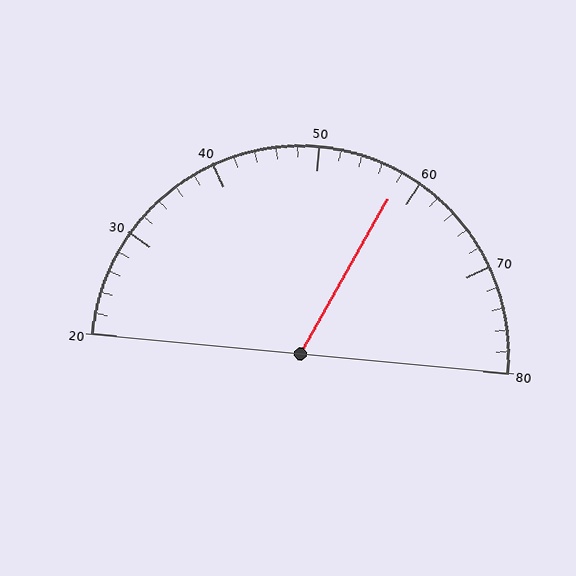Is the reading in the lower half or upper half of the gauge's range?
The reading is in the upper half of the range (20 to 80).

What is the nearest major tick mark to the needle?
The nearest major tick mark is 60.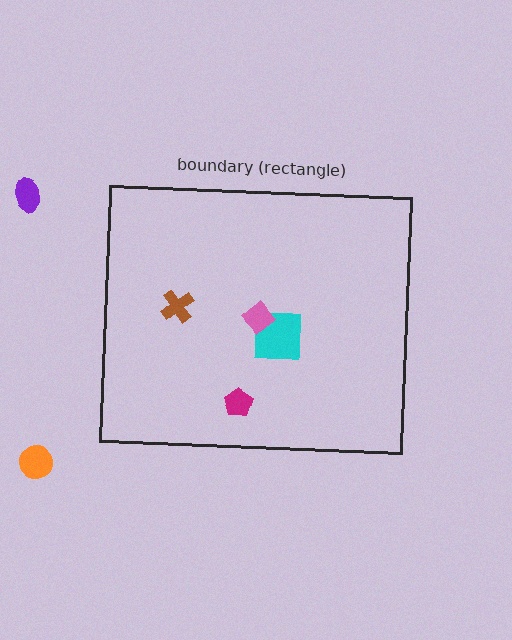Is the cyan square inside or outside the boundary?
Inside.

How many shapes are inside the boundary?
4 inside, 2 outside.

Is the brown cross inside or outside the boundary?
Inside.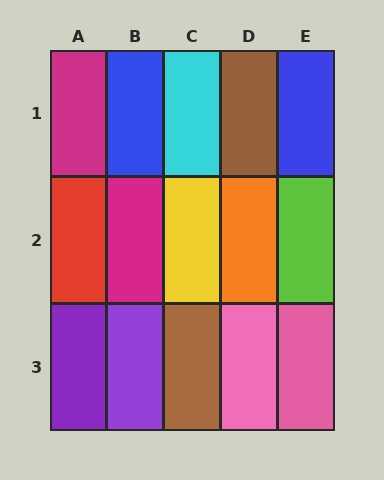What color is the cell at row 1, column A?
Magenta.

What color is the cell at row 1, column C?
Cyan.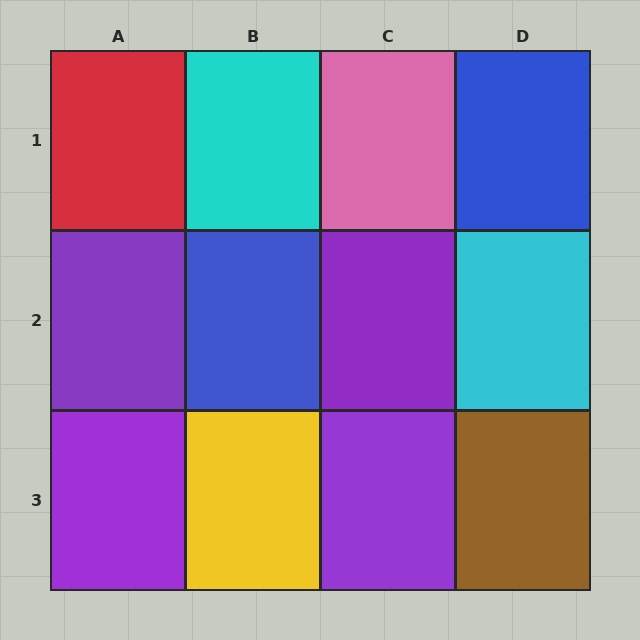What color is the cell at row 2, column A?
Purple.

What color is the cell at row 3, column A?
Purple.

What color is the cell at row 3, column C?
Purple.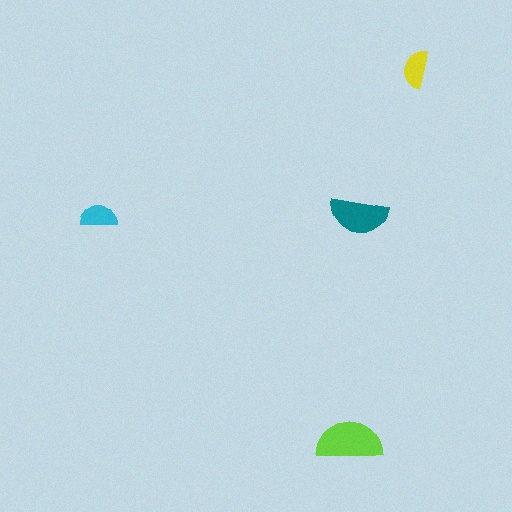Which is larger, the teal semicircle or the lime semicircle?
The lime one.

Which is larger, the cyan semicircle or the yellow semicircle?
The yellow one.